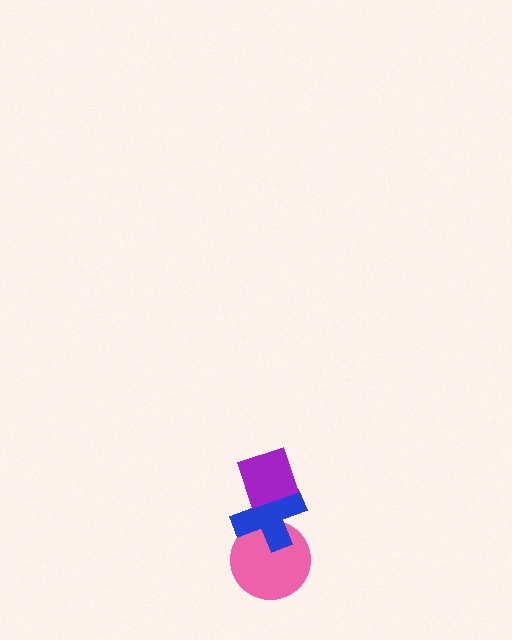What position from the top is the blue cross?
The blue cross is 2nd from the top.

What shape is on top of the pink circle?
The blue cross is on top of the pink circle.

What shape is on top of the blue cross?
The purple diamond is on top of the blue cross.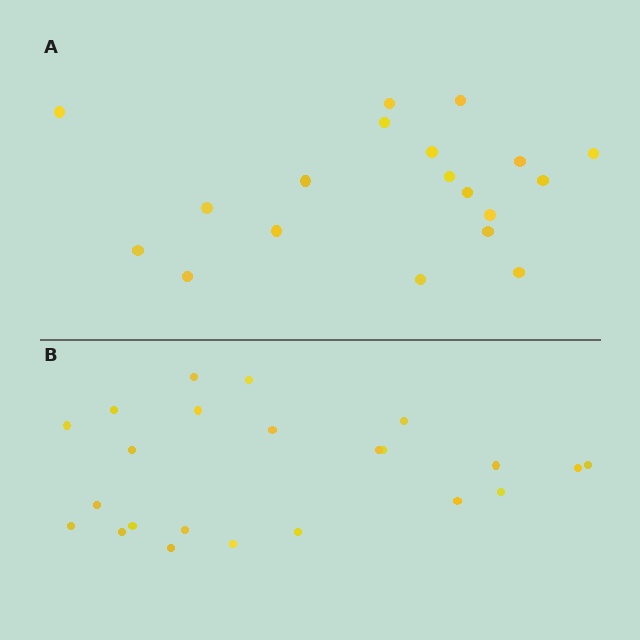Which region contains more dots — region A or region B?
Region B (the bottom region) has more dots.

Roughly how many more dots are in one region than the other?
Region B has about 4 more dots than region A.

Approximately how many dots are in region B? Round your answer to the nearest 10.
About 20 dots. (The exact count is 23, which rounds to 20.)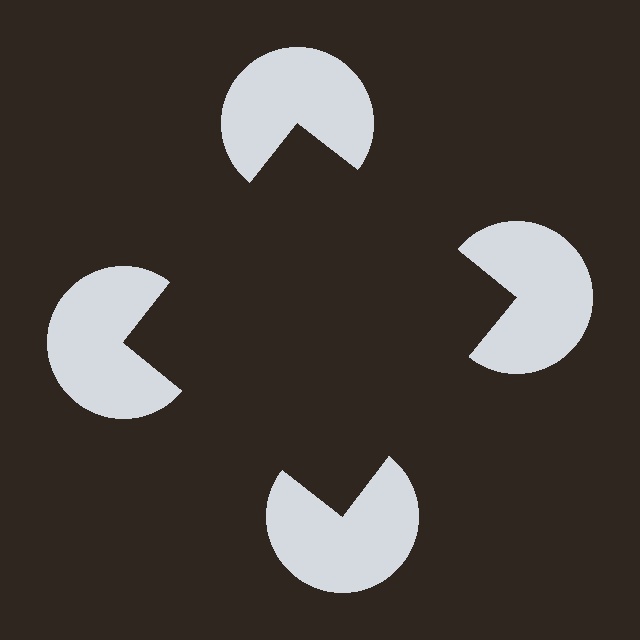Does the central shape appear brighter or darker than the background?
It typically appears slightly darker than the background, even though no actual brightness change is drawn.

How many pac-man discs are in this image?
There are 4 — one at each vertex of the illusory square.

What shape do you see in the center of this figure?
An illusory square — its edges are inferred from the aligned wedge cuts in the pac-man discs, not physically drawn.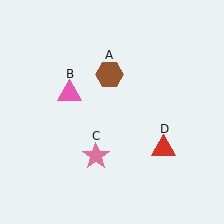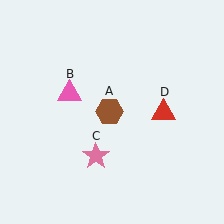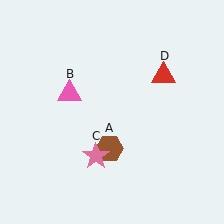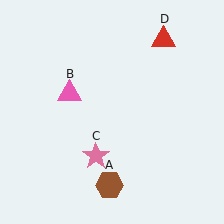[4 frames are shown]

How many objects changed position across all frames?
2 objects changed position: brown hexagon (object A), red triangle (object D).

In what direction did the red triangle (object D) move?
The red triangle (object D) moved up.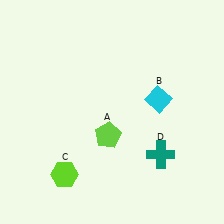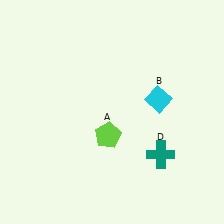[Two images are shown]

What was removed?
The lime hexagon (C) was removed in Image 2.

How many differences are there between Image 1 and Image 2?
There is 1 difference between the two images.